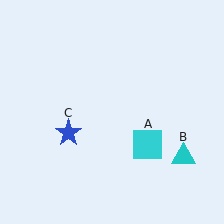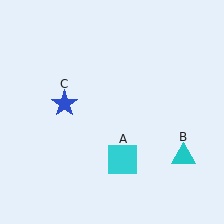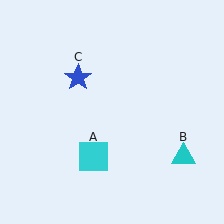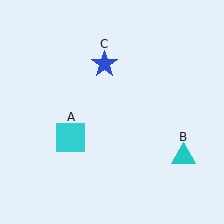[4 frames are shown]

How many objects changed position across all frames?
2 objects changed position: cyan square (object A), blue star (object C).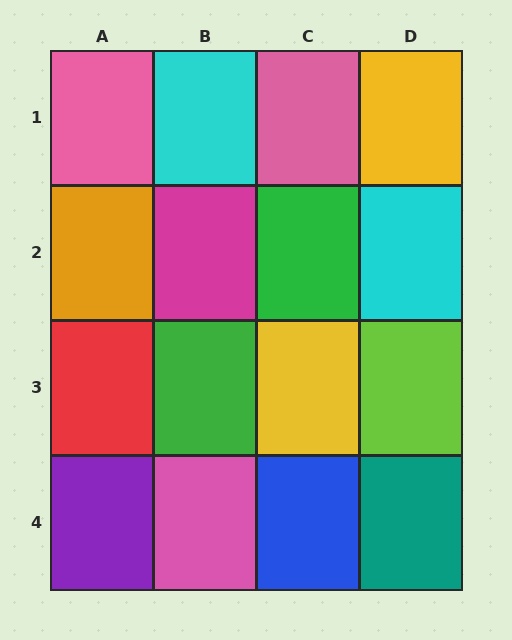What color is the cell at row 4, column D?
Teal.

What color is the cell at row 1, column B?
Cyan.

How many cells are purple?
1 cell is purple.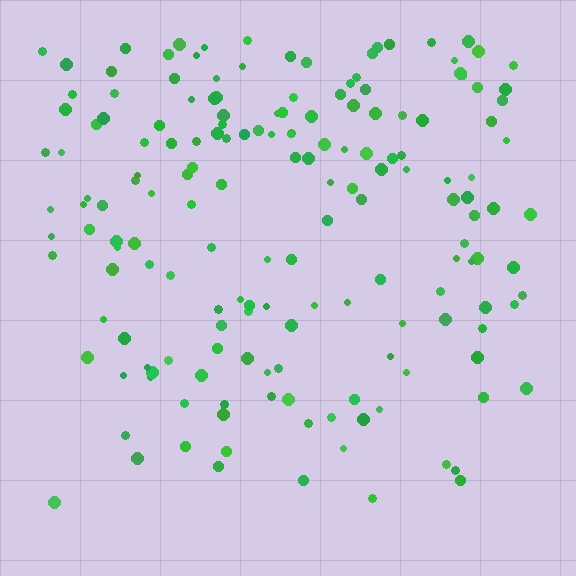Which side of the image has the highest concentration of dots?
The top.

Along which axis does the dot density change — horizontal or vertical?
Vertical.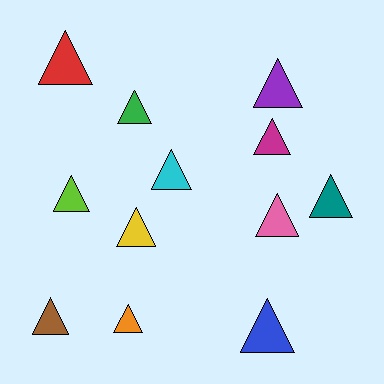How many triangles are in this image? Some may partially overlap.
There are 12 triangles.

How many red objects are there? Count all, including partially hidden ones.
There is 1 red object.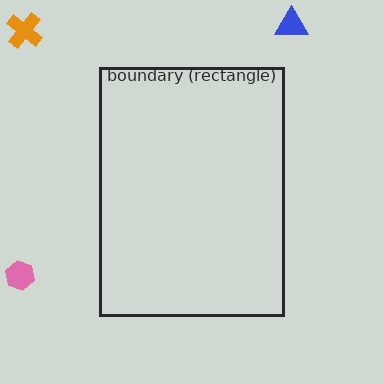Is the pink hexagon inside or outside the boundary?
Outside.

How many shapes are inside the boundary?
0 inside, 3 outside.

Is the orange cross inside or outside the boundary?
Outside.